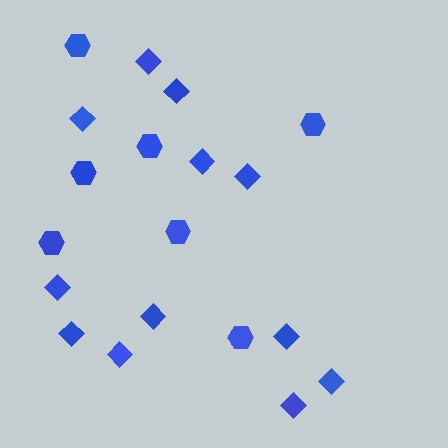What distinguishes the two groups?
There are 2 groups: one group of hexagons (7) and one group of diamonds (12).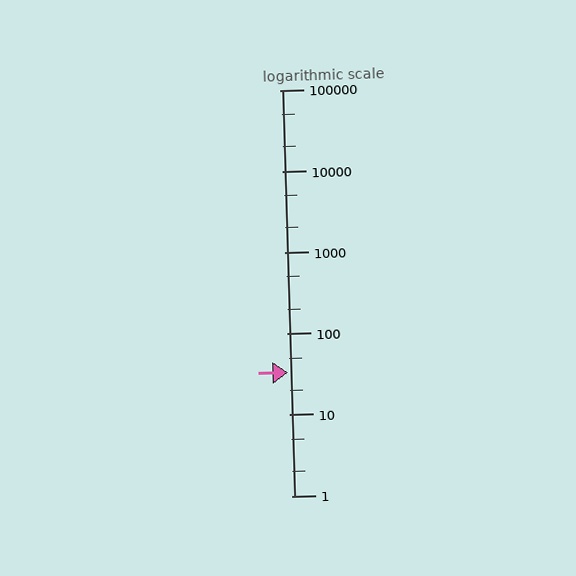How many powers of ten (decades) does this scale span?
The scale spans 5 decades, from 1 to 100000.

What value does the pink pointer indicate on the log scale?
The pointer indicates approximately 33.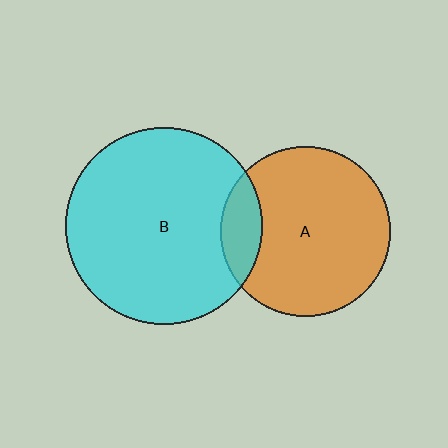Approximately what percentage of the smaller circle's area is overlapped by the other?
Approximately 15%.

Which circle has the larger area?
Circle B (cyan).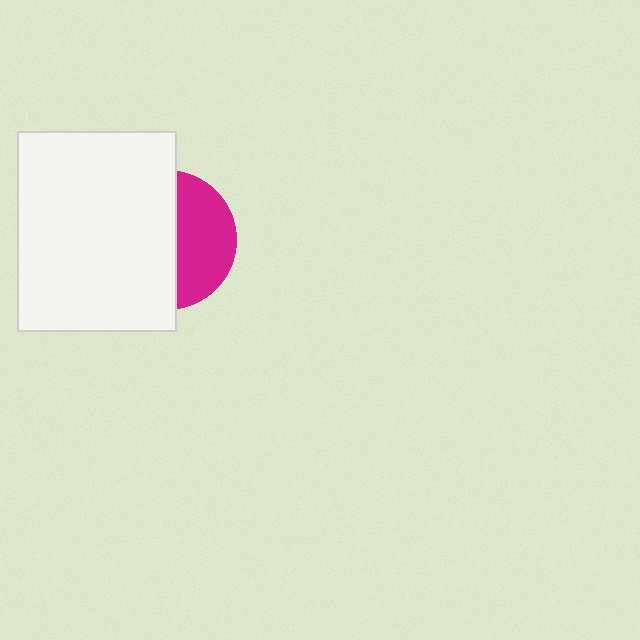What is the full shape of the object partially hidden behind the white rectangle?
The partially hidden object is a magenta circle.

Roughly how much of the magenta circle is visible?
A small part of it is visible (roughly 40%).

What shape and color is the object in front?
The object in front is a white rectangle.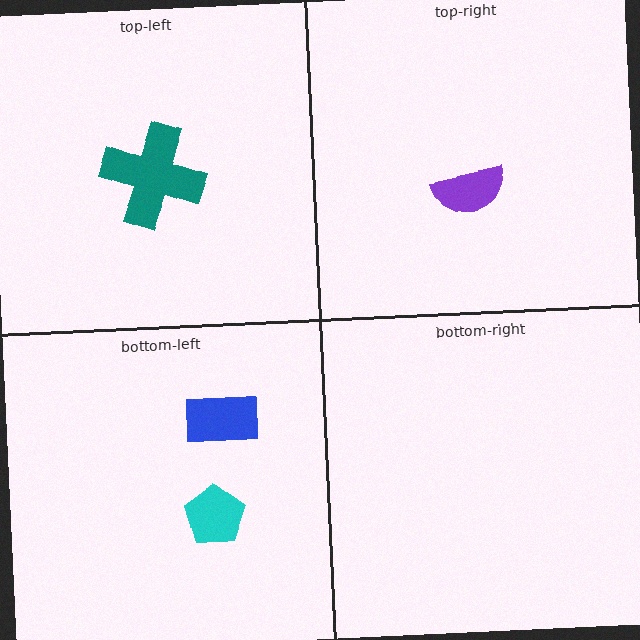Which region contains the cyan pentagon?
The bottom-left region.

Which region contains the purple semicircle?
The top-right region.